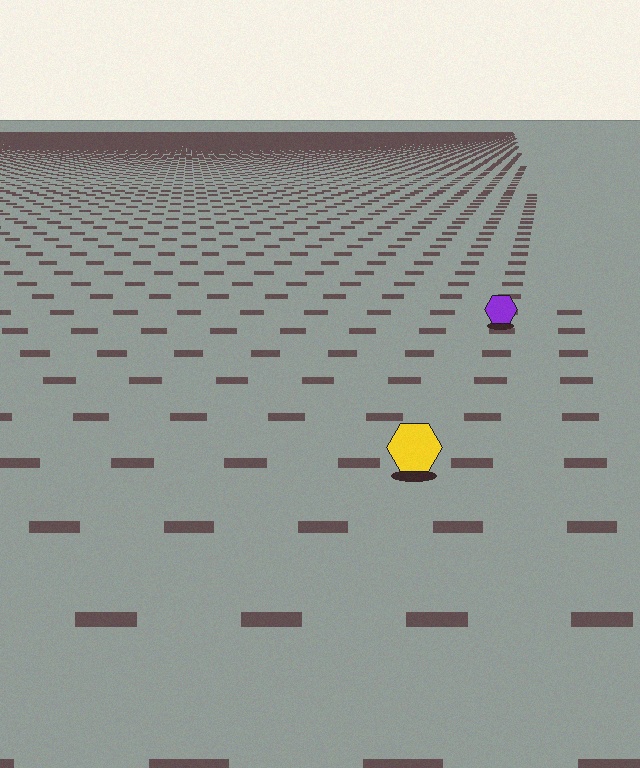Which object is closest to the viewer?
The yellow hexagon is closest. The texture marks near it are larger and more spread out.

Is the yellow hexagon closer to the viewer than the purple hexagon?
Yes. The yellow hexagon is closer — you can tell from the texture gradient: the ground texture is coarser near it.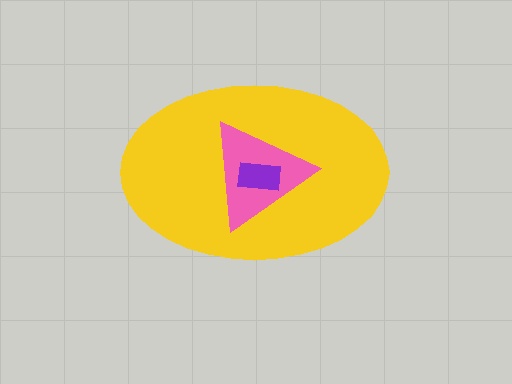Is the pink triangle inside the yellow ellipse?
Yes.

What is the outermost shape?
The yellow ellipse.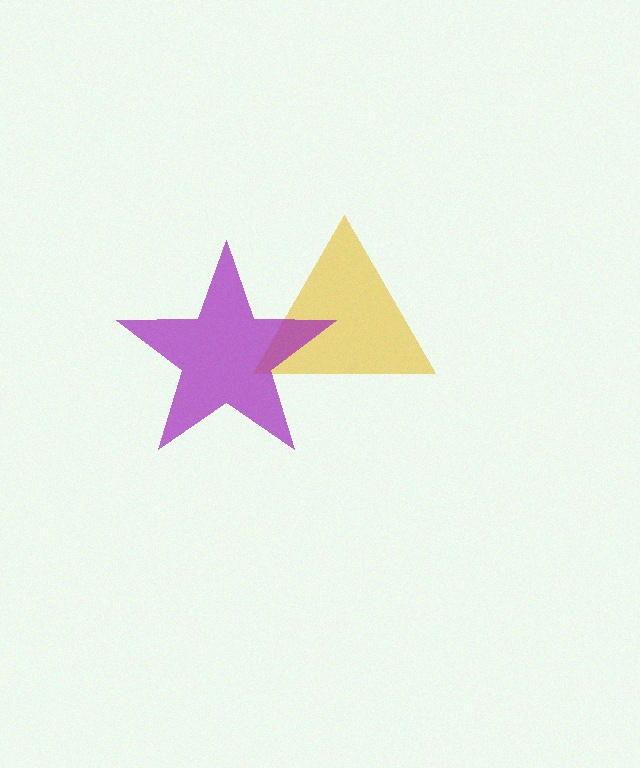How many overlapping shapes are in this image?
There are 2 overlapping shapes in the image.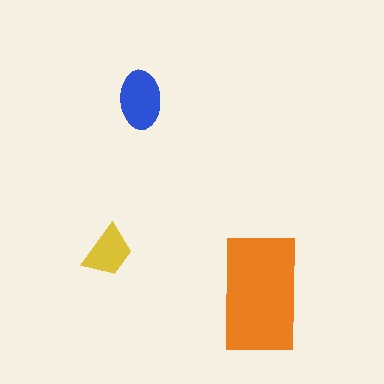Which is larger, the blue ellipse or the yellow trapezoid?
The blue ellipse.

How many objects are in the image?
There are 3 objects in the image.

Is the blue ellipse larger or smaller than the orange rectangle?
Smaller.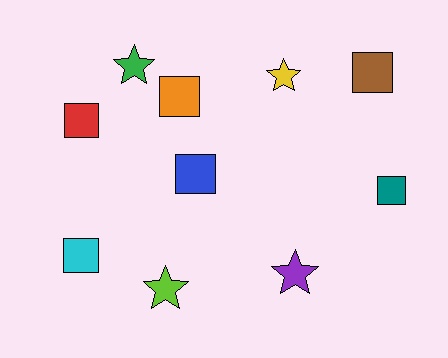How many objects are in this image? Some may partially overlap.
There are 10 objects.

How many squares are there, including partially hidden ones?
There are 6 squares.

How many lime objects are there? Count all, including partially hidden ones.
There is 1 lime object.